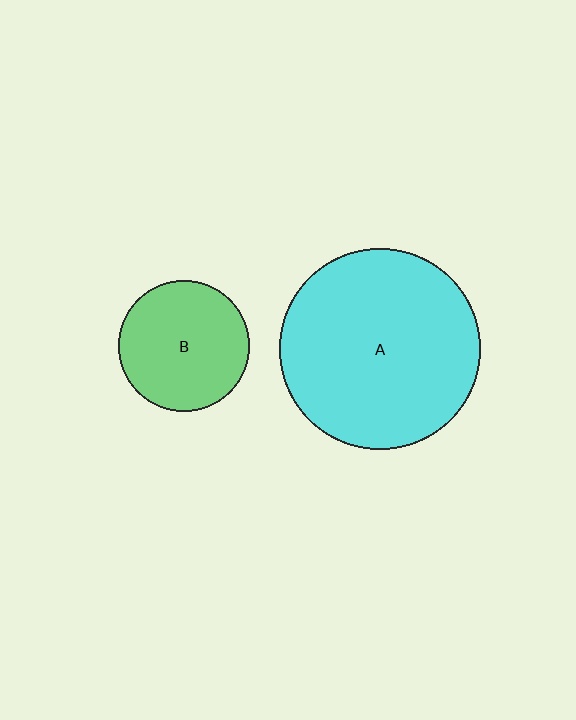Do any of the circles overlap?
No, none of the circles overlap.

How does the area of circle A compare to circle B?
Approximately 2.4 times.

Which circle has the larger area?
Circle A (cyan).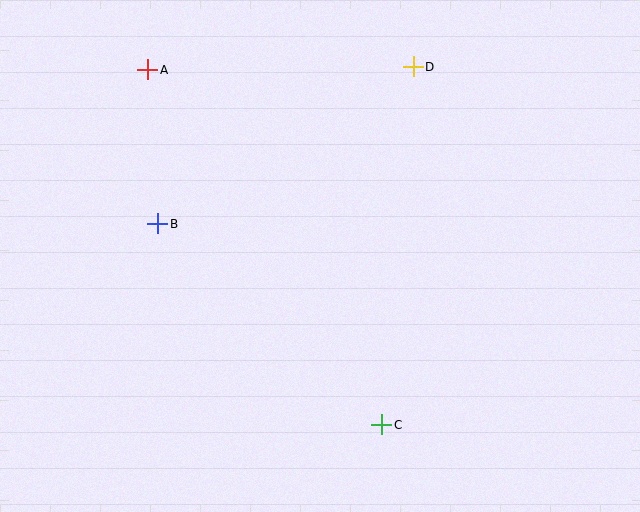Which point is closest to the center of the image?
Point B at (158, 224) is closest to the center.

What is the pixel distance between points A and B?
The distance between A and B is 154 pixels.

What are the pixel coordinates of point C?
Point C is at (382, 425).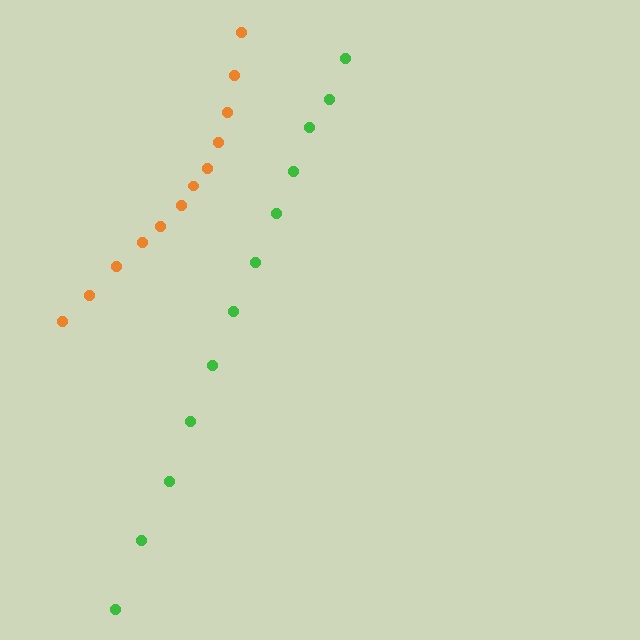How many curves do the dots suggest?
There are 2 distinct paths.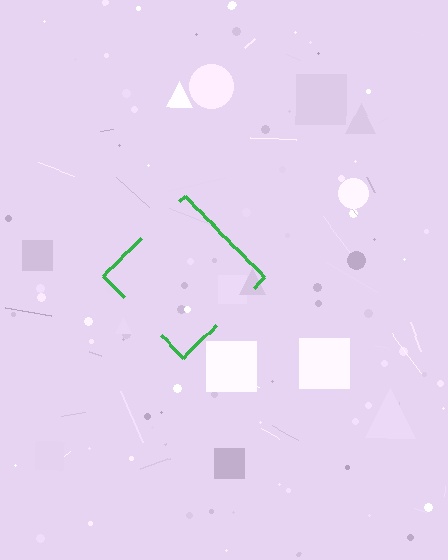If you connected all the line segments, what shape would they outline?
They would outline a diamond.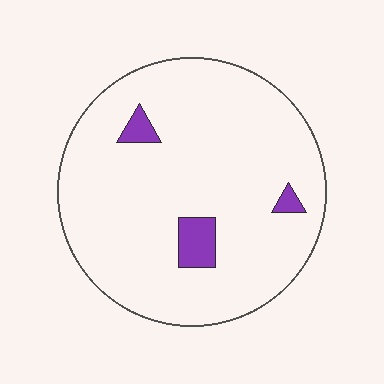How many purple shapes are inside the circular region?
3.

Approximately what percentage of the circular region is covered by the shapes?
Approximately 5%.